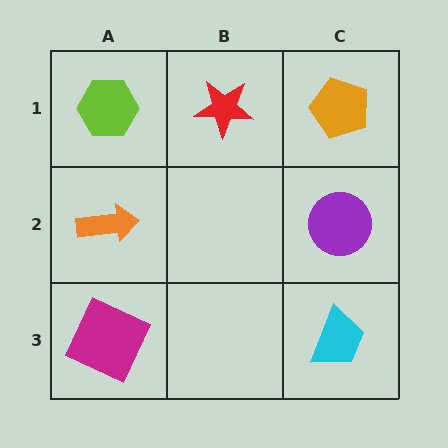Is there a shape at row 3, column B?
No, that cell is empty.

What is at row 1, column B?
A red star.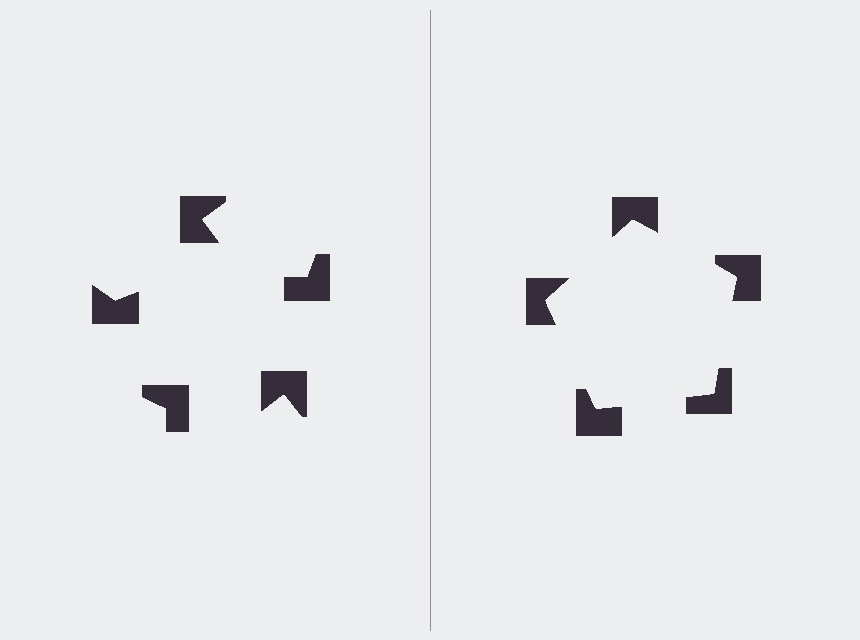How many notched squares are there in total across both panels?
10 — 5 on each side.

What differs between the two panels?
The notched squares are positioned identically on both sides; only the wedge orientations differ. On the right they align to a pentagon; on the left they are misaligned.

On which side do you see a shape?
An illusory pentagon appears on the right side. On the left side the wedge cuts are rotated, so no coherent shape forms.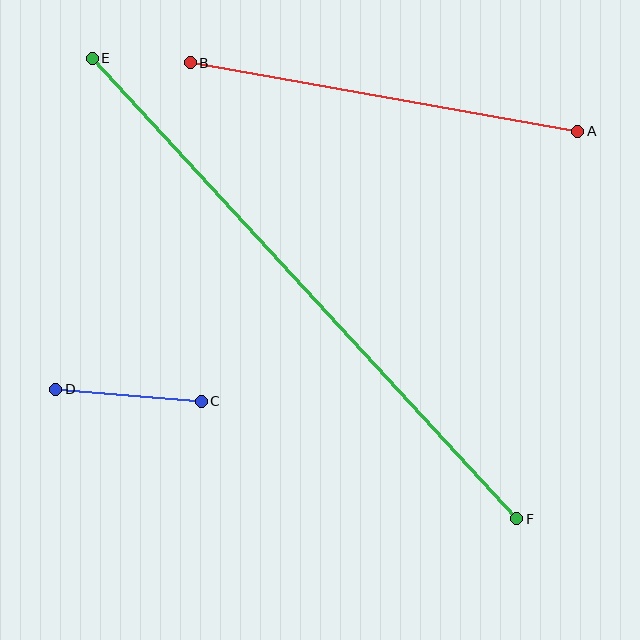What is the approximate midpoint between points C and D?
The midpoint is at approximately (129, 395) pixels.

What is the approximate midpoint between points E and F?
The midpoint is at approximately (305, 288) pixels.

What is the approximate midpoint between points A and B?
The midpoint is at approximately (384, 97) pixels.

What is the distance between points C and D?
The distance is approximately 146 pixels.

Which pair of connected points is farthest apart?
Points E and F are farthest apart.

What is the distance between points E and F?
The distance is approximately 626 pixels.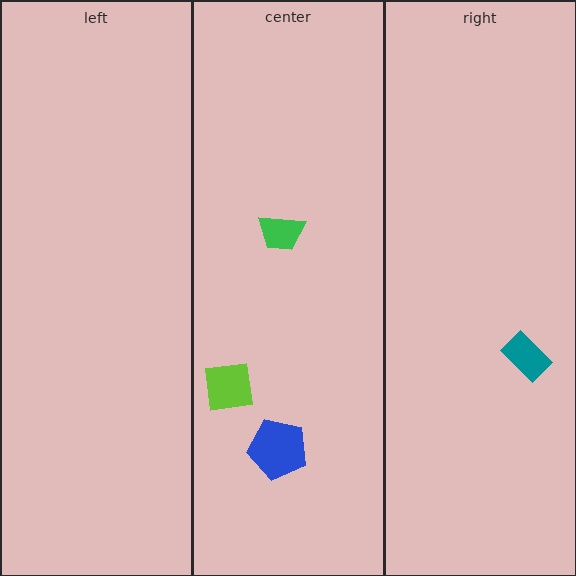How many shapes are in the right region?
1.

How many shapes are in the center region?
3.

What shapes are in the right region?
The teal rectangle.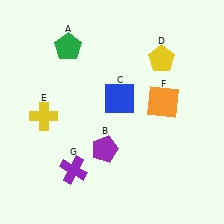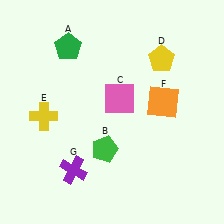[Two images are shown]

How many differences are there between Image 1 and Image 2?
There are 2 differences between the two images.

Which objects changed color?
B changed from purple to green. C changed from blue to pink.